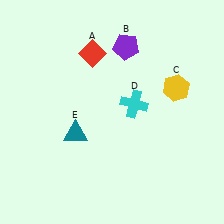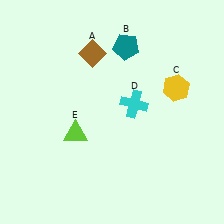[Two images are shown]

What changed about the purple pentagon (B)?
In Image 1, B is purple. In Image 2, it changed to teal.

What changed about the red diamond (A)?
In Image 1, A is red. In Image 2, it changed to brown.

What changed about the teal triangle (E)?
In Image 1, E is teal. In Image 2, it changed to lime.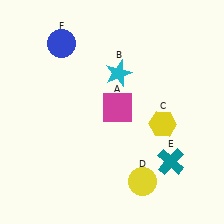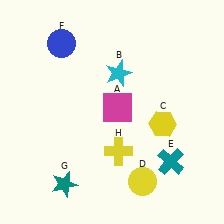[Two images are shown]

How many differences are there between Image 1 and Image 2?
There are 2 differences between the two images.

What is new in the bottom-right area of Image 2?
A yellow cross (H) was added in the bottom-right area of Image 2.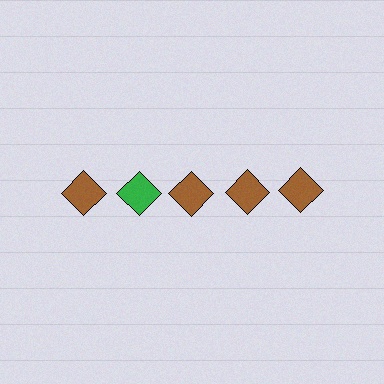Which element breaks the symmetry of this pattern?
The green diamond in the top row, second from left column breaks the symmetry. All other shapes are brown diamonds.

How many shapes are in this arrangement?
There are 5 shapes arranged in a grid pattern.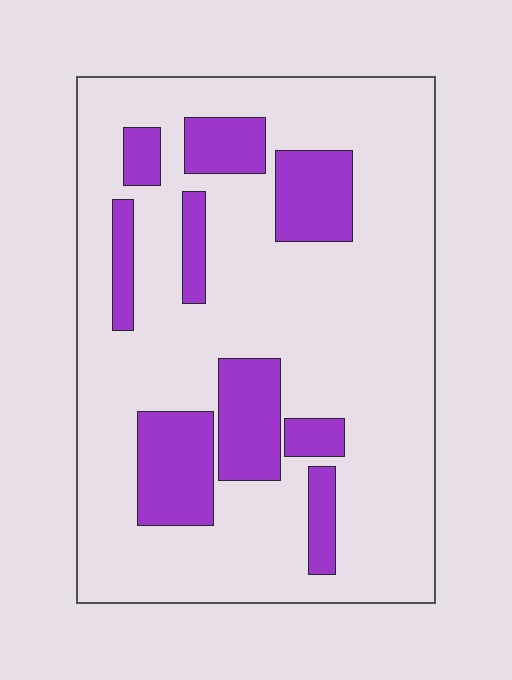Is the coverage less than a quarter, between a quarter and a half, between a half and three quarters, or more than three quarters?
Less than a quarter.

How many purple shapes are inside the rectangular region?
9.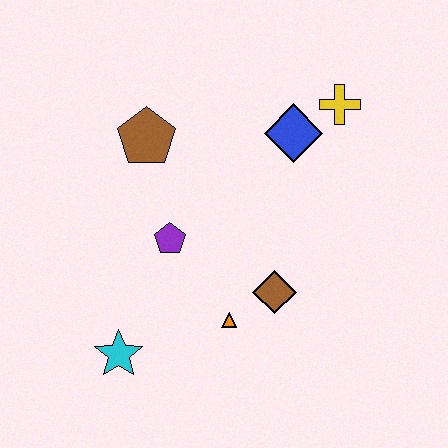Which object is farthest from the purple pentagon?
The yellow cross is farthest from the purple pentagon.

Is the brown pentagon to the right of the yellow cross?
No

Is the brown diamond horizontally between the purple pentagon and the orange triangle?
No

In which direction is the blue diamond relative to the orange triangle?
The blue diamond is above the orange triangle.